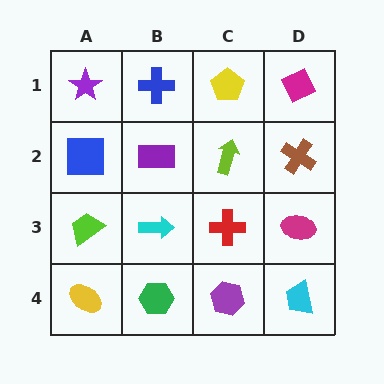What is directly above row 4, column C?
A red cross.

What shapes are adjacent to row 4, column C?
A red cross (row 3, column C), a green hexagon (row 4, column B), a cyan trapezoid (row 4, column D).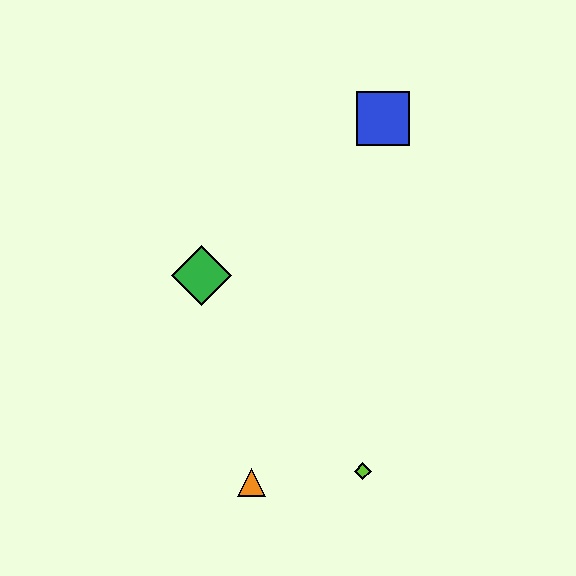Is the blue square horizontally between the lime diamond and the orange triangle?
No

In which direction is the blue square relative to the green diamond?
The blue square is to the right of the green diamond.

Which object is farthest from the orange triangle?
The blue square is farthest from the orange triangle.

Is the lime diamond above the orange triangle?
Yes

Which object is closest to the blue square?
The green diamond is closest to the blue square.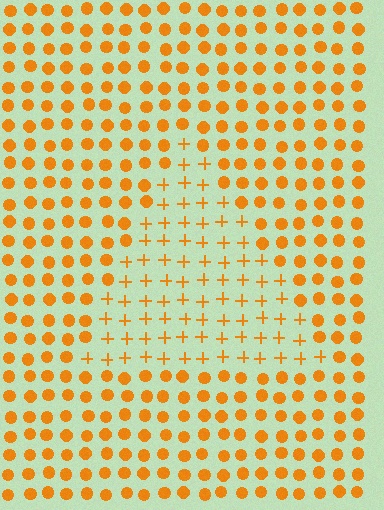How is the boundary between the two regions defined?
The boundary is defined by a change in element shape: plus signs inside vs. circles outside. All elements share the same color and spacing.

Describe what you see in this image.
The image is filled with small orange elements arranged in a uniform grid. A triangle-shaped region contains plus signs, while the surrounding area contains circles. The boundary is defined purely by the change in element shape.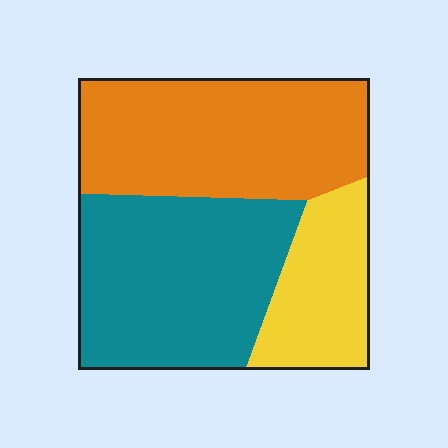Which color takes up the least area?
Yellow, at roughly 20%.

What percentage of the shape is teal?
Teal covers around 40% of the shape.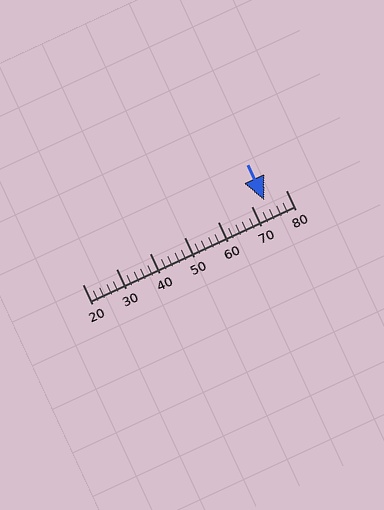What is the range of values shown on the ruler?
The ruler shows values from 20 to 80.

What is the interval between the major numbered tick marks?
The major tick marks are spaced 10 units apart.